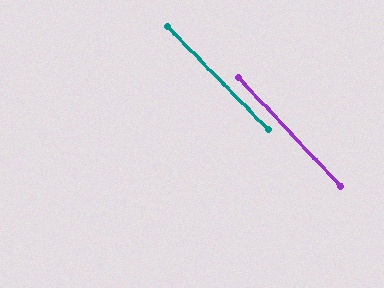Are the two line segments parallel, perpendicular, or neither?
Parallel — their directions differ by only 1.1°.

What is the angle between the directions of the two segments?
Approximately 1 degree.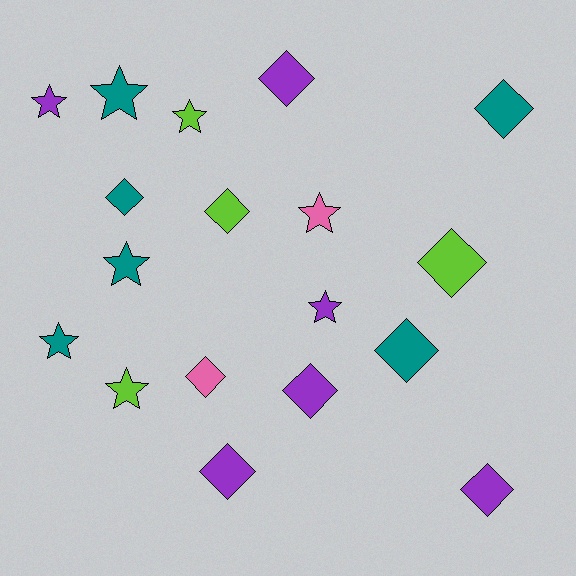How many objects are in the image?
There are 18 objects.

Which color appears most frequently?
Teal, with 6 objects.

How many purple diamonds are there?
There are 4 purple diamonds.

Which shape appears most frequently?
Diamond, with 10 objects.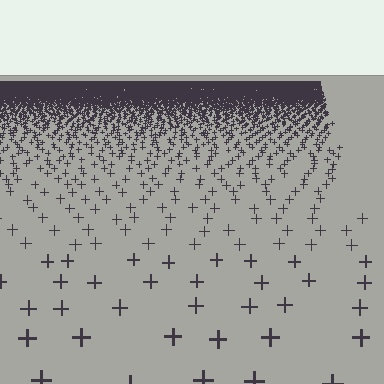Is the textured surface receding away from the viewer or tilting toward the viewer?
The surface is receding away from the viewer. Texture elements get smaller and denser toward the top.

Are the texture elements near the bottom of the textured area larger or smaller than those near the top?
Larger. Near the bottom, elements are closer to the viewer and appear at a bigger on-screen size.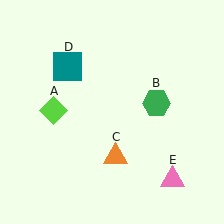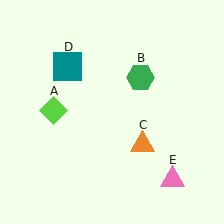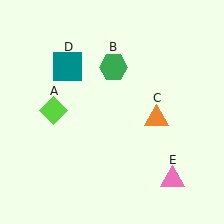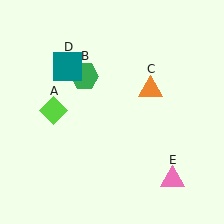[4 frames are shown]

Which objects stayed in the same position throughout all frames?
Lime diamond (object A) and teal square (object D) and pink triangle (object E) remained stationary.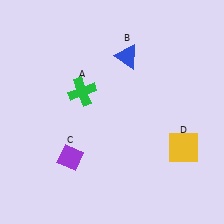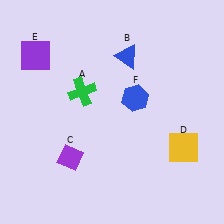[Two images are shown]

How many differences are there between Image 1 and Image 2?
There are 2 differences between the two images.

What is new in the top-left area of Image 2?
A purple square (E) was added in the top-left area of Image 2.